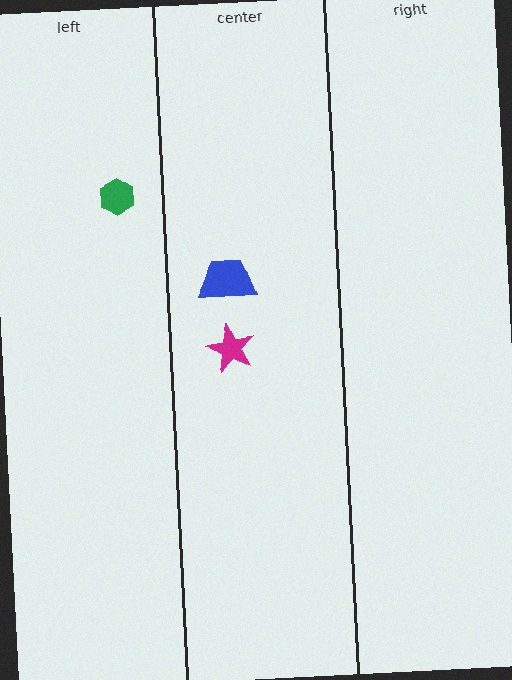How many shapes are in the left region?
1.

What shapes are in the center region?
The magenta star, the blue trapezoid.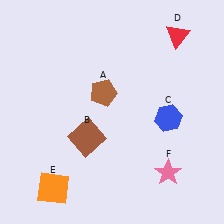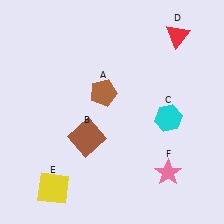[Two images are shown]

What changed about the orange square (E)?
In Image 1, E is orange. In Image 2, it changed to yellow.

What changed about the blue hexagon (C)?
In Image 1, C is blue. In Image 2, it changed to cyan.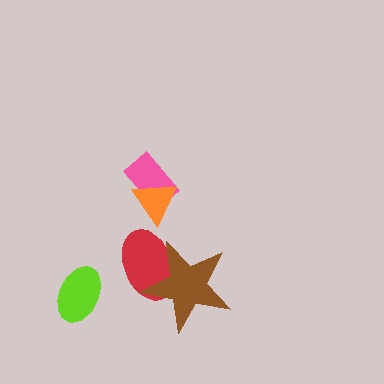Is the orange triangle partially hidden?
No, no other shape covers it.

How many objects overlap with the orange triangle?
1 object overlaps with the orange triangle.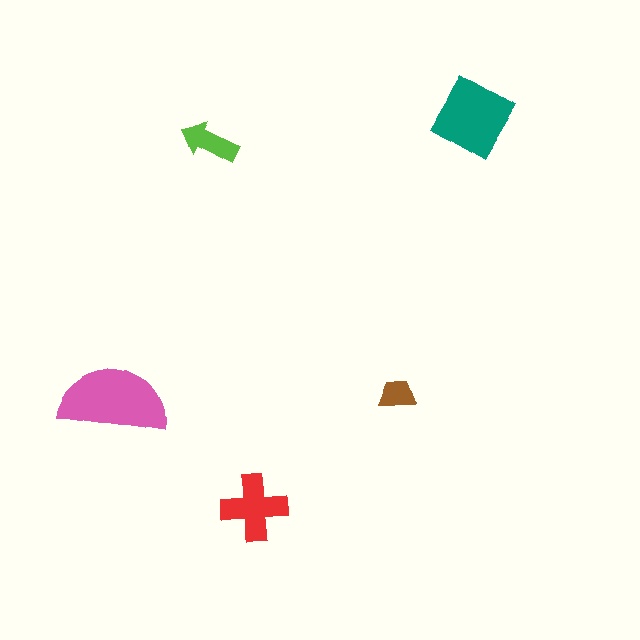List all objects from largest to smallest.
The pink semicircle, the teal diamond, the red cross, the lime arrow, the brown trapezoid.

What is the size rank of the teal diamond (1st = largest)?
2nd.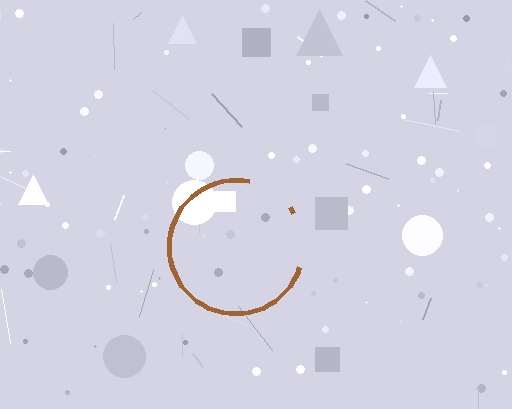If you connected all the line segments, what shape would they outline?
They would outline a circle.